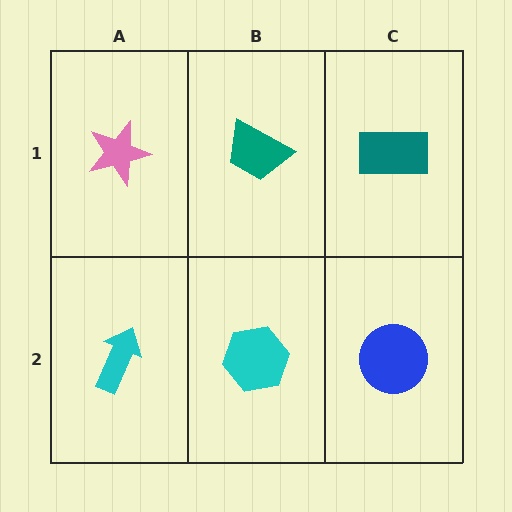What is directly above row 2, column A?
A pink star.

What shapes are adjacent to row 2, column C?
A teal rectangle (row 1, column C), a cyan hexagon (row 2, column B).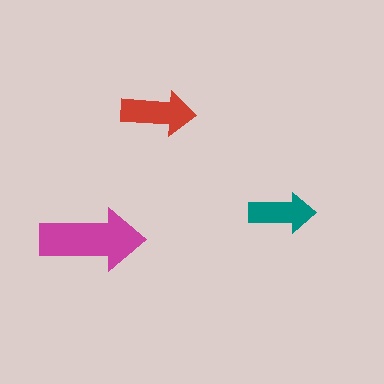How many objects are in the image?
There are 3 objects in the image.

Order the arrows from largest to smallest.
the magenta one, the red one, the teal one.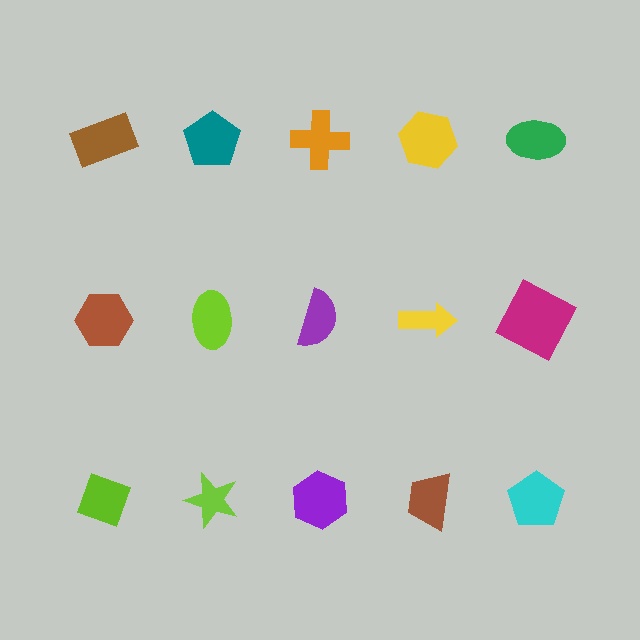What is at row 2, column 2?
A lime ellipse.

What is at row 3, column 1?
A lime diamond.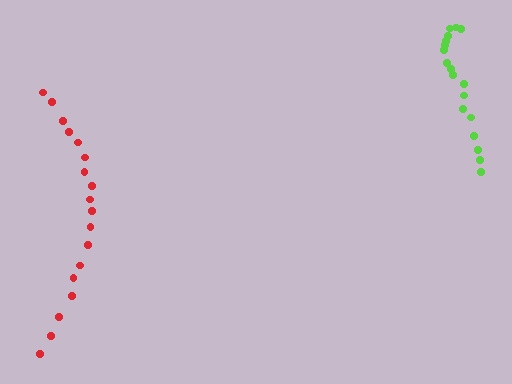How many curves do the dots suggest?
There are 2 distinct paths.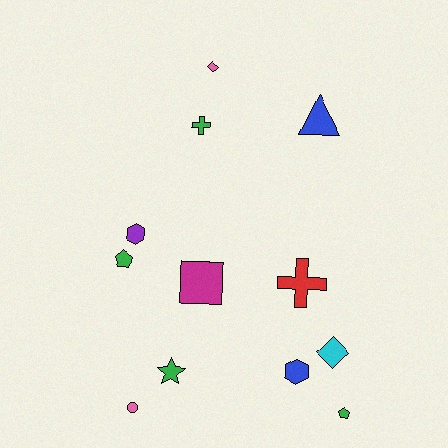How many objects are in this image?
There are 12 objects.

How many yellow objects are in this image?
There are no yellow objects.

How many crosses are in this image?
There are 2 crosses.